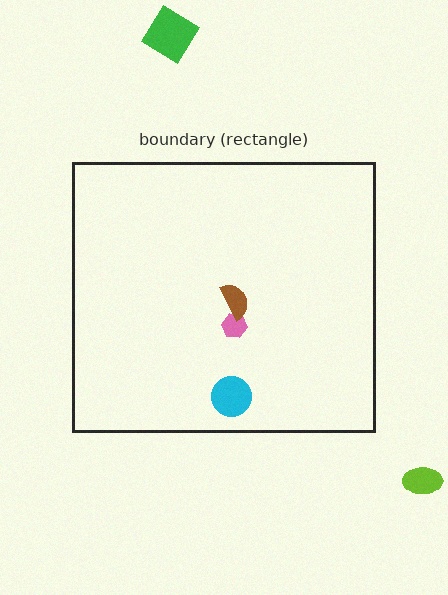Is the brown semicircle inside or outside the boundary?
Inside.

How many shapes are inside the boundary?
3 inside, 2 outside.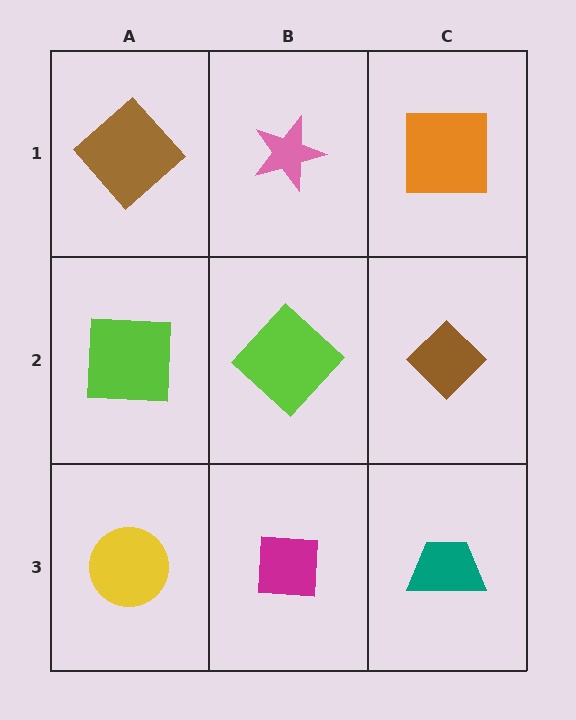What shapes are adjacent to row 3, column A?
A lime square (row 2, column A), a magenta square (row 3, column B).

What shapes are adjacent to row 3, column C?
A brown diamond (row 2, column C), a magenta square (row 3, column B).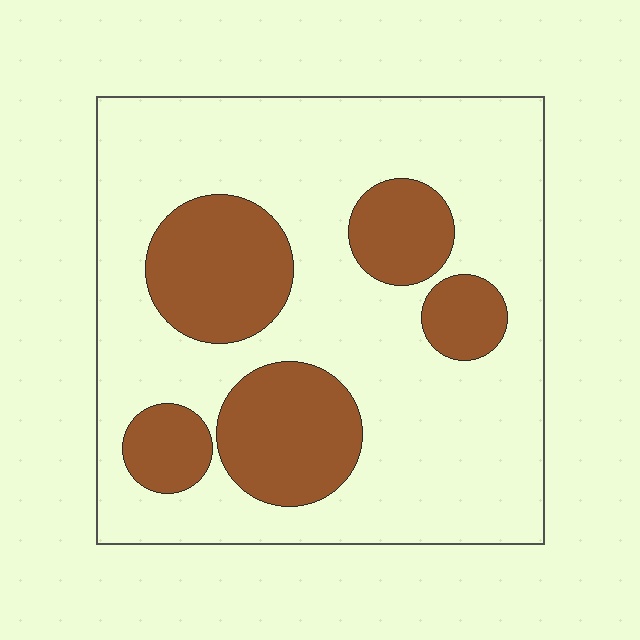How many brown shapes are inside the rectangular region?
5.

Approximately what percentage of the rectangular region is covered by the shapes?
Approximately 30%.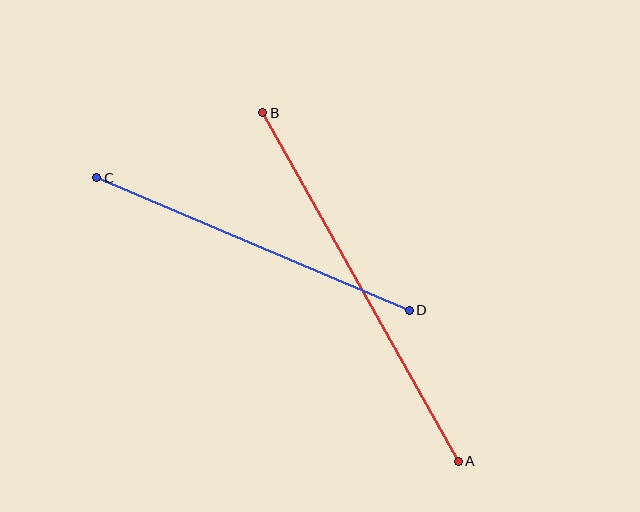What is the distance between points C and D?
The distance is approximately 339 pixels.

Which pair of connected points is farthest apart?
Points A and B are farthest apart.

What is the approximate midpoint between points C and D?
The midpoint is at approximately (253, 244) pixels.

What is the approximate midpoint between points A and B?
The midpoint is at approximately (361, 287) pixels.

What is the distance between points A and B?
The distance is approximately 400 pixels.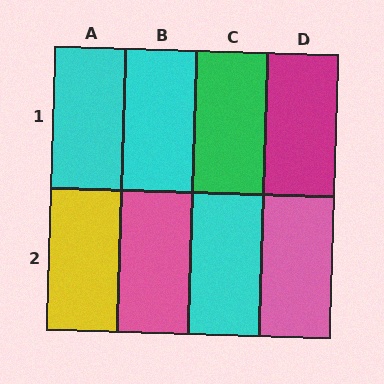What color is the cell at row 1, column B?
Cyan.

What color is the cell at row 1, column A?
Cyan.